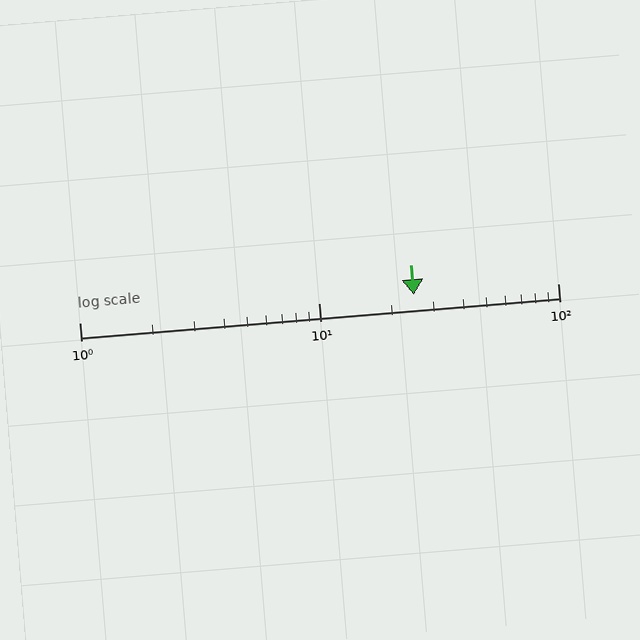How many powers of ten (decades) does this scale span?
The scale spans 2 decades, from 1 to 100.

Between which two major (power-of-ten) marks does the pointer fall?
The pointer is between 10 and 100.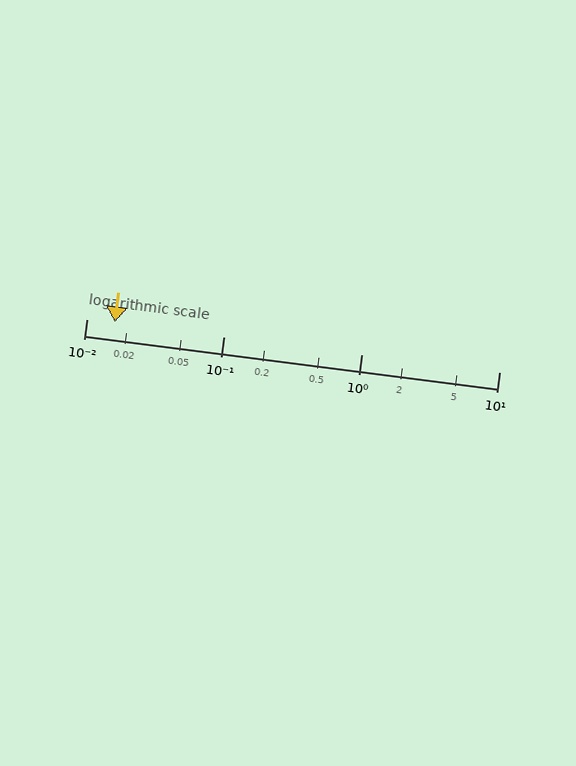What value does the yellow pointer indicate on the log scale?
The pointer indicates approximately 0.016.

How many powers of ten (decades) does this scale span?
The scale spans 3 decades, from 0.01 to 10.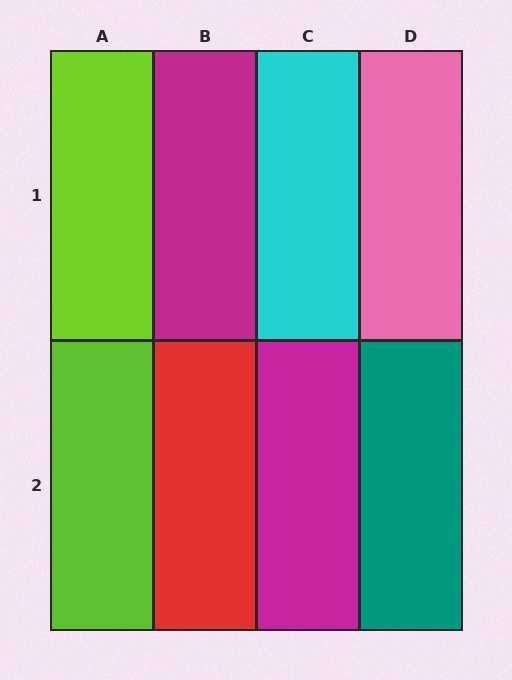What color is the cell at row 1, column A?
Lime.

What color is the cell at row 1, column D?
Pink.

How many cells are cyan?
1 cell is cyan.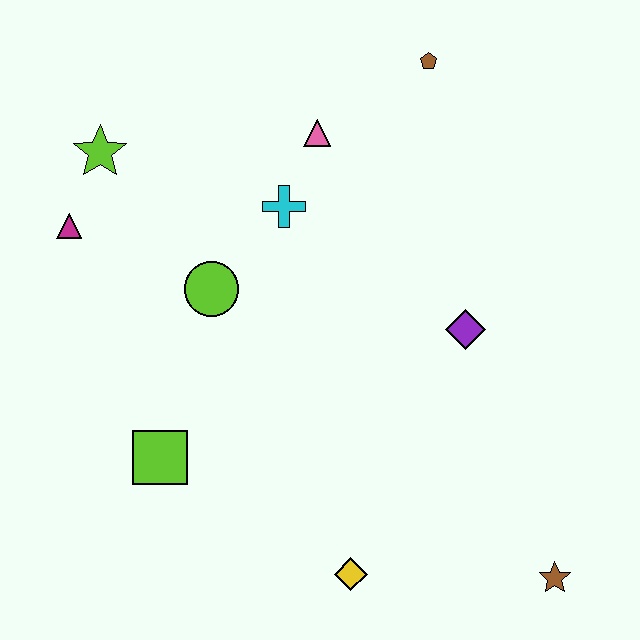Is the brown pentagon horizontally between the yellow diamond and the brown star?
Yes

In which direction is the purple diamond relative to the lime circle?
The purple diamond is to the right of the lime circle.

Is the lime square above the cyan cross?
No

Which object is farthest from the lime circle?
The brown star is farthest from the lime circle.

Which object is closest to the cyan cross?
The pink triangle is closest to the cyan cross.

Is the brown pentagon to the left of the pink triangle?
No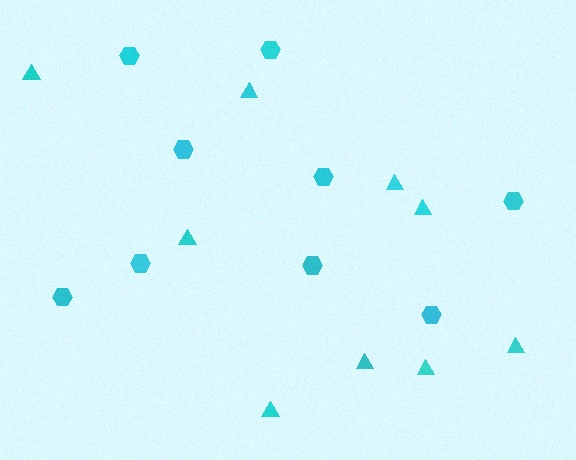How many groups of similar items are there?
There are 2 groups: one group of triangles (9) and one group of hexagons (9).